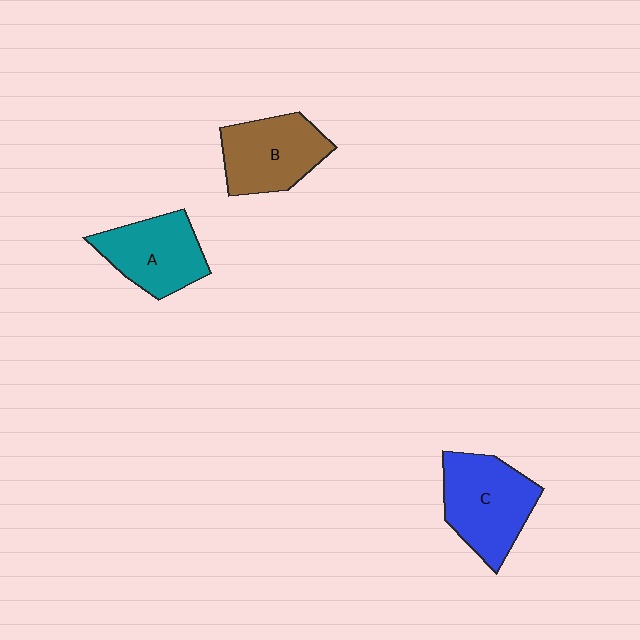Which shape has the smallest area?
Shape A (teal).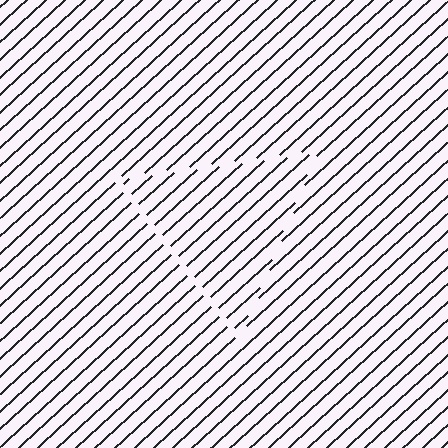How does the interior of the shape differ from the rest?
The interior of the shape contains the same grating, shifted by half a period — the contour is defined by the phase discontinuity where line-ends from the inner and outer gratings abut.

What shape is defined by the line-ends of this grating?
An illusory triangle. The interior of the shape contains the same grating, shifted by half a period — the contour is defined by the phase discontinuity where line-ends from the inner and outer gratings abut.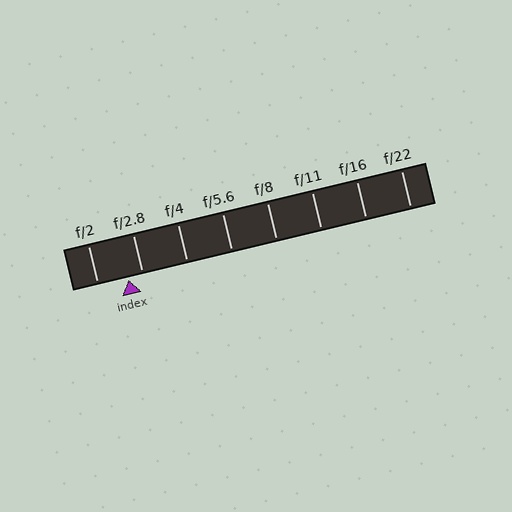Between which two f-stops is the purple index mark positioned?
The index mark is between f/2 and f/2.8.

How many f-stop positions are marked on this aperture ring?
There are 8 f-stop positions marked.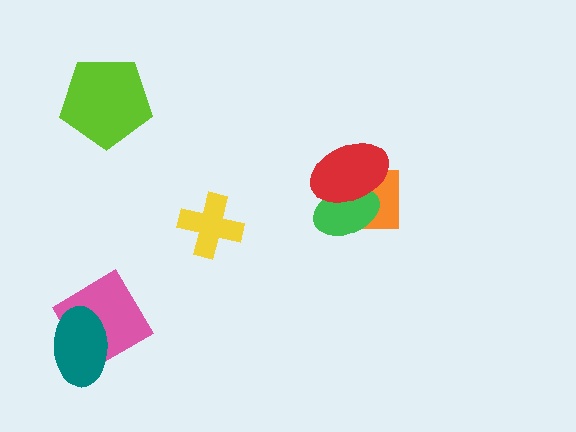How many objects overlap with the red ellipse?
2 objects overlap with the red ellipse.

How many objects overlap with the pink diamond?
1 object overlaps with the pink diamond.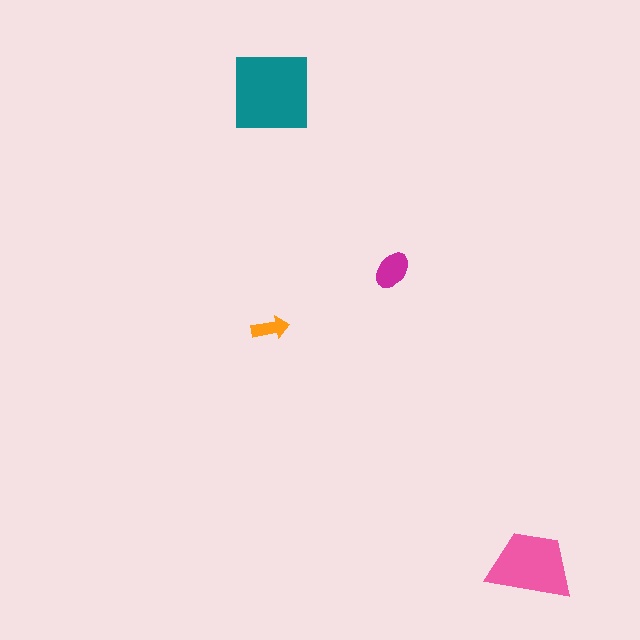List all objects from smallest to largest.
The orange arrow, the magenta ellipse, the pink trapezoid, the teal square.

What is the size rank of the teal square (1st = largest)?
1st.